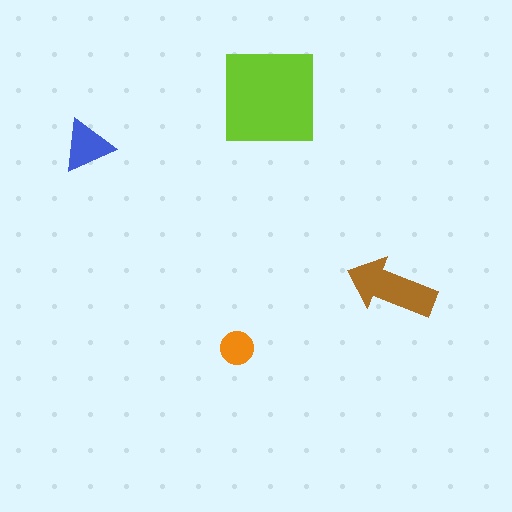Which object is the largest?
The lime square.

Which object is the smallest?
The orange circle.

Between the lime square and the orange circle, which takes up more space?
The lime square.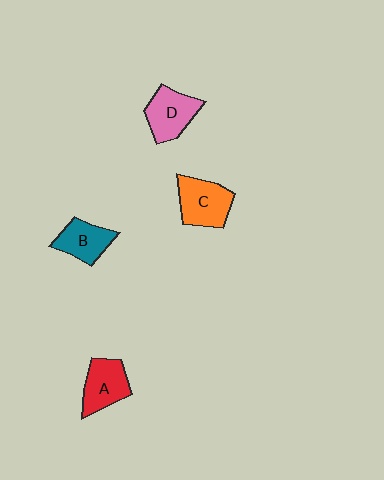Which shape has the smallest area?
Shape B (teal).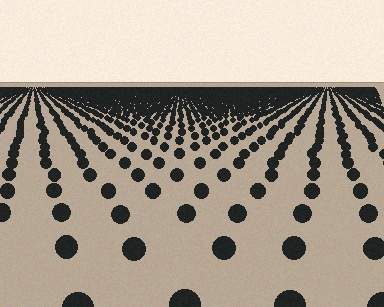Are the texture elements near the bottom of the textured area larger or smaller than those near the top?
Larger. Near the bottom, elements are closer to the viewer and appear at a bigger on-screen size.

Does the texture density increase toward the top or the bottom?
Density increases toward the top.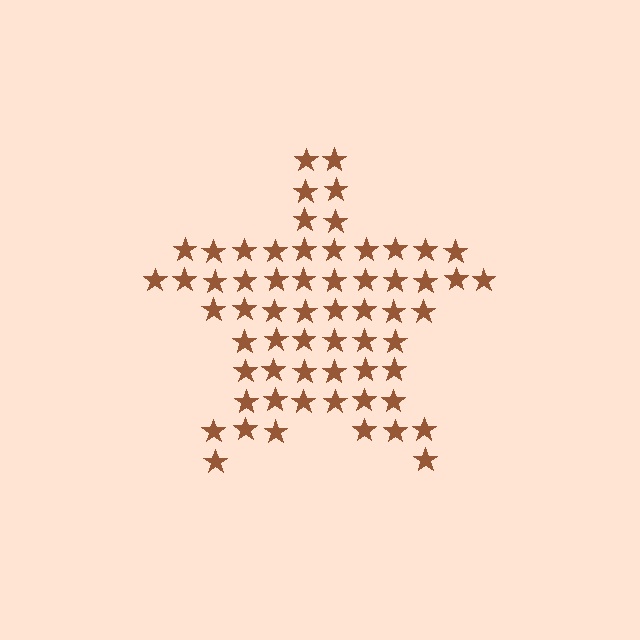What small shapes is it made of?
It is made of small stars.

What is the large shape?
The large shape is a star.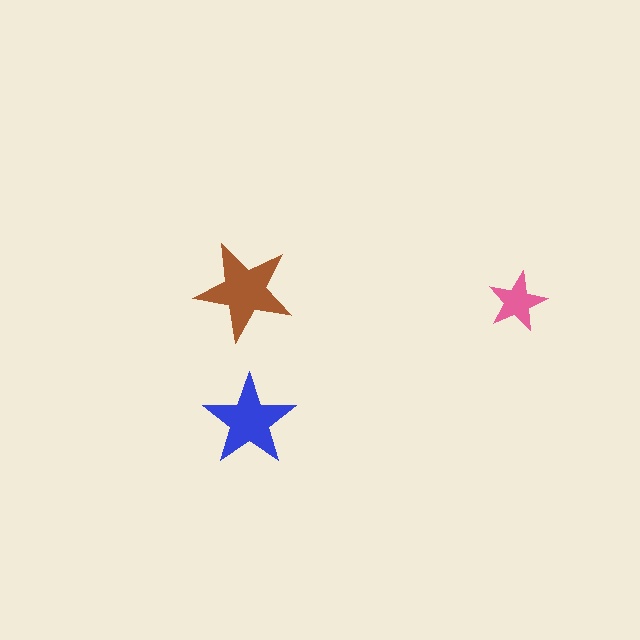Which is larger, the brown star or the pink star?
The brown one.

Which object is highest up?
The brown star is topmost.